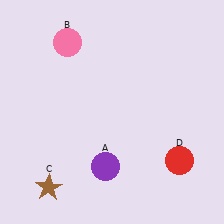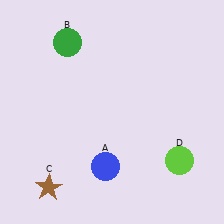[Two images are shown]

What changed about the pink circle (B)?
In Image 1, B is pink. In Image 2, it changed to green.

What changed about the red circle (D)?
In Image 1, D is red. In Image 2, it changed to lime.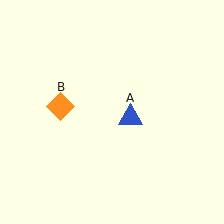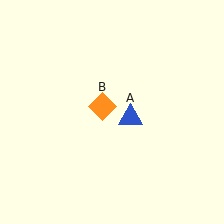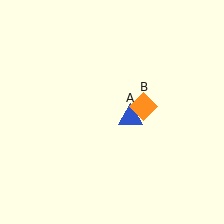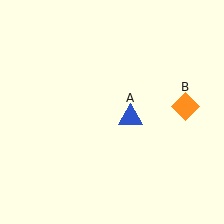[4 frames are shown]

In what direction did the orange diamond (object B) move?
The orange diamond (object B) moved right.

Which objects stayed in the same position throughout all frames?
Blue triangle (object A) remained stationary.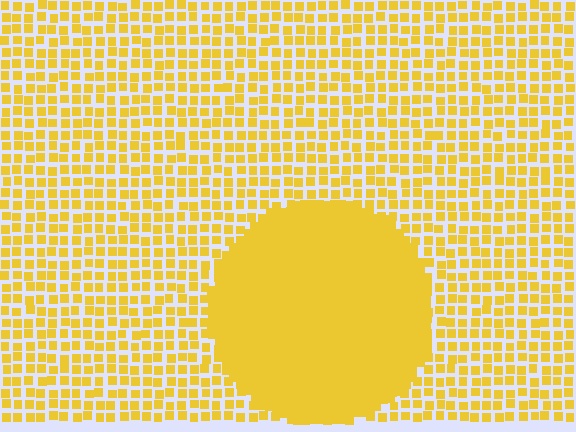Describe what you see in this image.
The image contains small yellow elements arranged at two different densities. A circle-shaped region is visible where the elements are more densely packed than the surrounding area.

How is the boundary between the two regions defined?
The boundary is defined by a change in element density (approximately 2.7x ratio). All elements are the same color, size, and shape.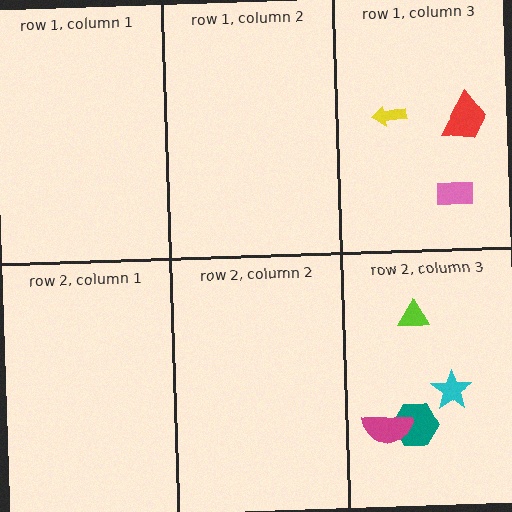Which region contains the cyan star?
The row 2, column 3 region.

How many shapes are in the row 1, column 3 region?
3.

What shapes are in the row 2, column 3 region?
The lime triangle, the cyan star, the teal hexagon, the magenta semicircle.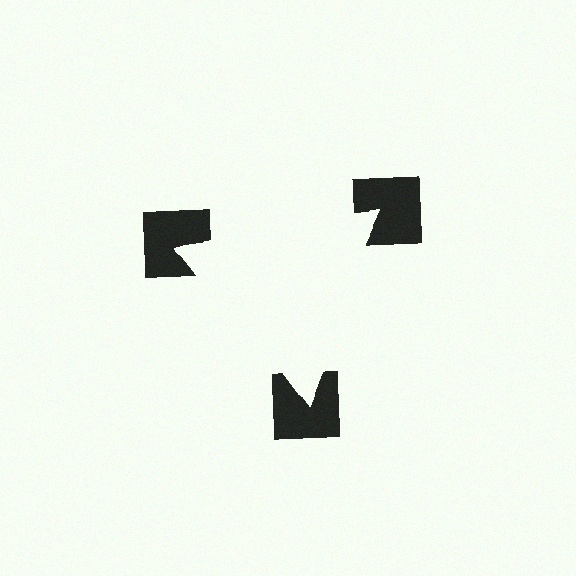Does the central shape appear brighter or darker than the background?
It typically appears slightly brighter than the background, even though no actual brightness change is drawn.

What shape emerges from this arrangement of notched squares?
An illusory triangle — its edges are inferred from the aligned wedge cuts in the notched squares, not physically drawn.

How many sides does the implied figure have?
3 sides.